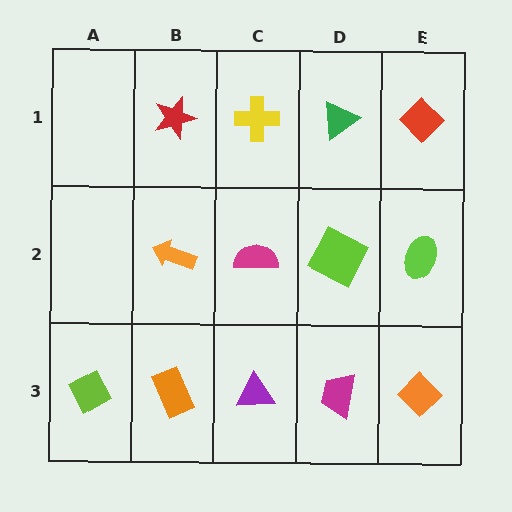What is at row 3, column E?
An orange diamond.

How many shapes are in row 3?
5 shapes.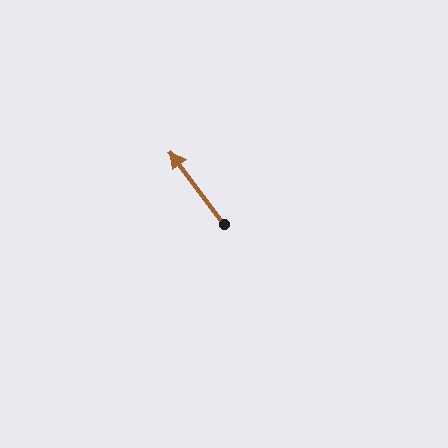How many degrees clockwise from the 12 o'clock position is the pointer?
Approximately 323 degrees.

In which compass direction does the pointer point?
Northwest.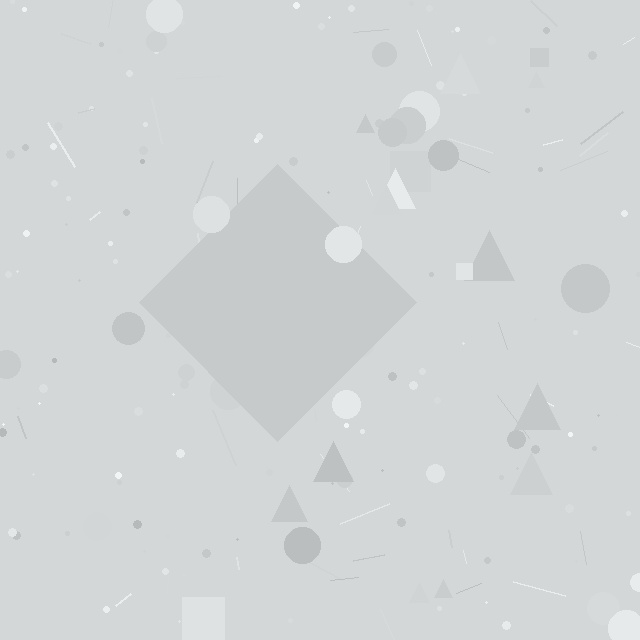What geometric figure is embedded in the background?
A diamond is embedded in the background.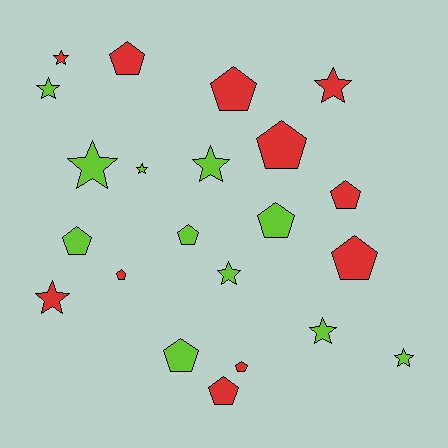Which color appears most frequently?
Red, with 11 objects.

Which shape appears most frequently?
Pentagon, with 12 objects.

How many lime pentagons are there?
There are 4 lime pentagons.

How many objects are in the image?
There are 22 objects.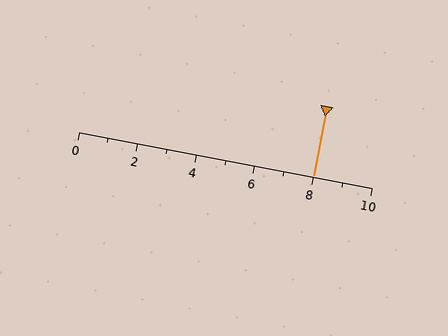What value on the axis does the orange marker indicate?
The marker indicates approximately 8.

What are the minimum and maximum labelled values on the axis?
The axis runs from 0 to 10.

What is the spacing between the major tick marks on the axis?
The major ticks are spaced 2 apart.